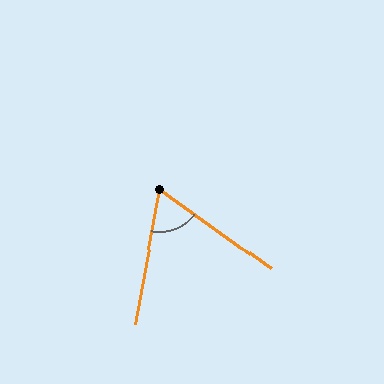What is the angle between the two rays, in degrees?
Approximately 64 degrees.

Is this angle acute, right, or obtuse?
It is acute.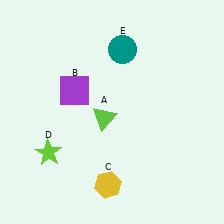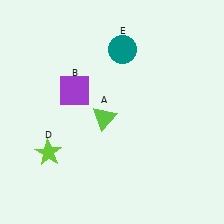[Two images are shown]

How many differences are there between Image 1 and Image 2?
There is 1 difference between the two images.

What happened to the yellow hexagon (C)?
The yellow hexagon (C) was removed in Image 2. It was in the bottom-left area of Image 1.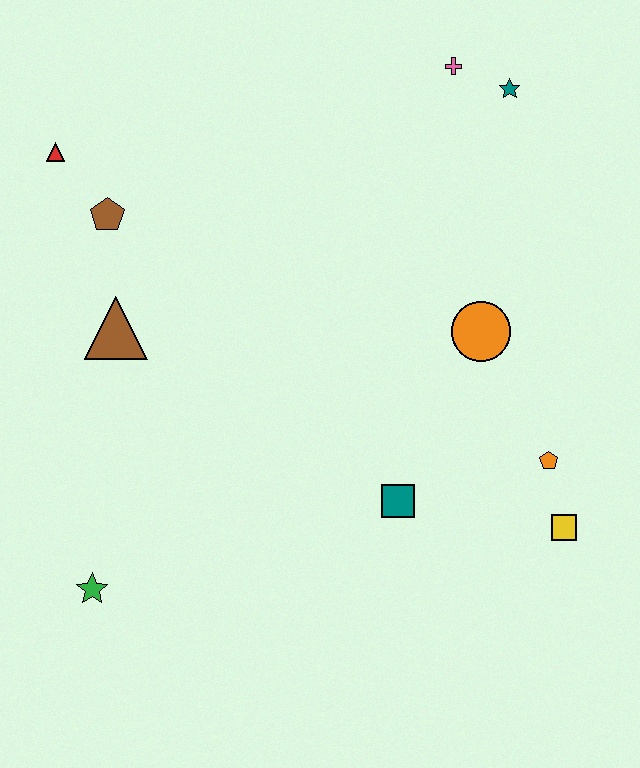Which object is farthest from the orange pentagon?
The red triangle is farthest from the orange pentagon.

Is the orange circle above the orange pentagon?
Yes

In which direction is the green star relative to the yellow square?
The green star is to the left of the yellow square.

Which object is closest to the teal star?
The pink cross is closest to the teal star.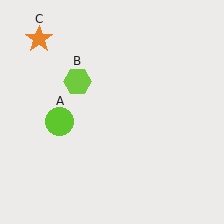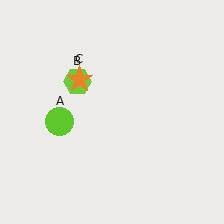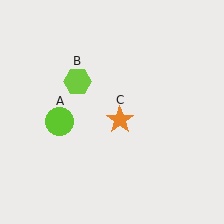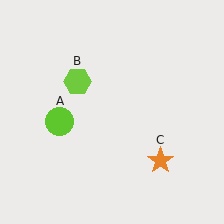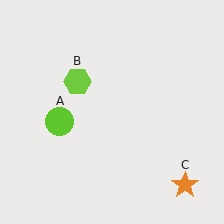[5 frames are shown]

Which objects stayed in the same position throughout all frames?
Lime circle (object A) and lime hexagon (object B) remained stationary.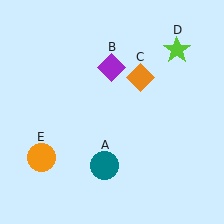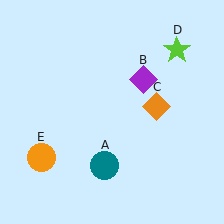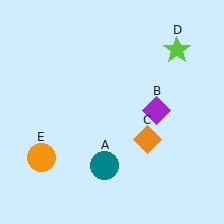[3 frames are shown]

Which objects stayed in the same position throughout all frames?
Teal circle (object A) and lime star (object D) and orange circle (object E) remained stationary.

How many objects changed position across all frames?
2 objects changed position: purple diamond (object B), orange diamond (object C).